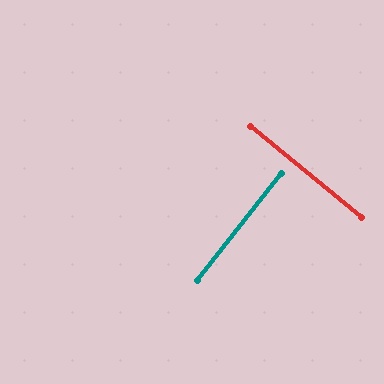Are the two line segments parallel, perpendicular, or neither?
Perpendicular — they meet at approximately 89°.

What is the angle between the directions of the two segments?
Approximately 89 degrees.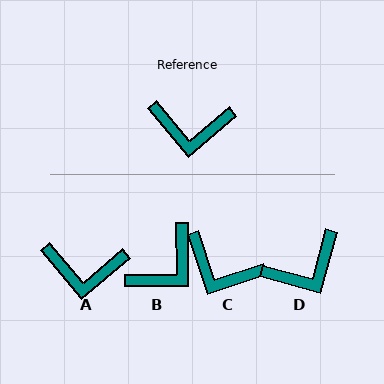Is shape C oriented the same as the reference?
No, it is off by about 22 degrees.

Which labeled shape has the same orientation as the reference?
A.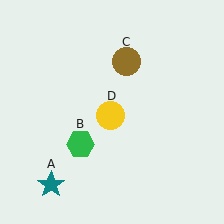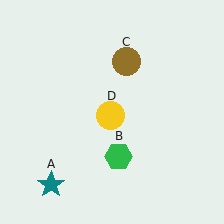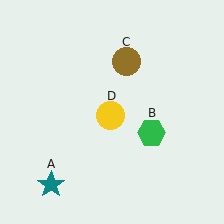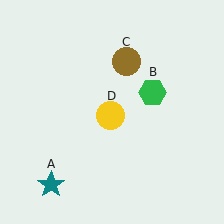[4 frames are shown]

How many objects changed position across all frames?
1 object changed position: green hexagon (object B).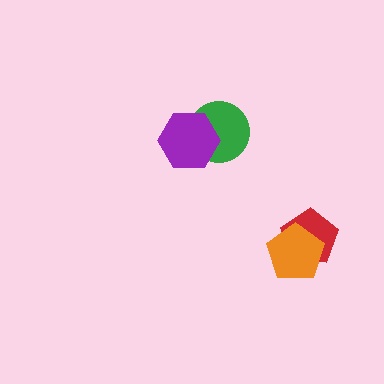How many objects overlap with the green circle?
1 object overlaps with the green circle.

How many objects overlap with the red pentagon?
1 object overlaps with the red pentagon.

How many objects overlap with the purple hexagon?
1 object overlaps with the purple hexagon.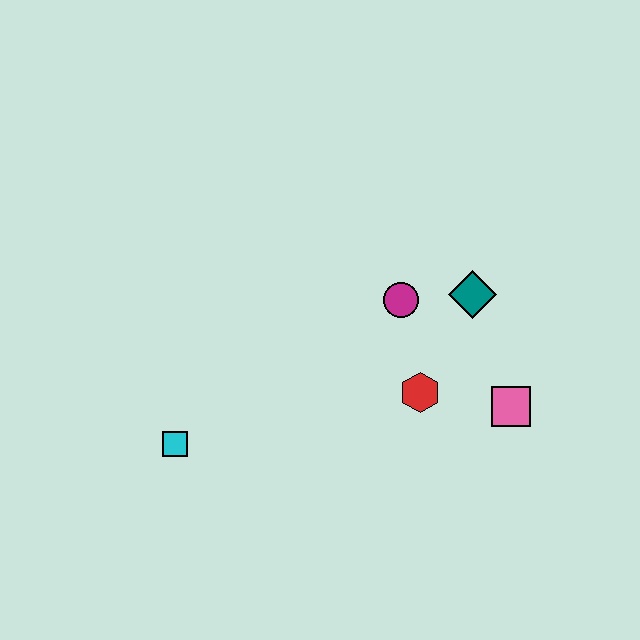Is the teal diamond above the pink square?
Yes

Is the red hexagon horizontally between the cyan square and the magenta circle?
No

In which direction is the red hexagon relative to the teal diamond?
The red hexagon is below the teal diamond.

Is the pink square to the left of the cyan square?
No